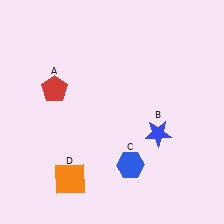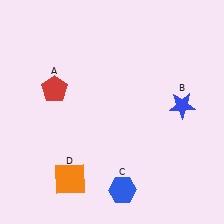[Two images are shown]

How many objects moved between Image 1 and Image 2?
2 objects moved between the two images.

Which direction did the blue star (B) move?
The blue star (B) moved up.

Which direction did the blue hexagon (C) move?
The blue hexagon (C) moved down.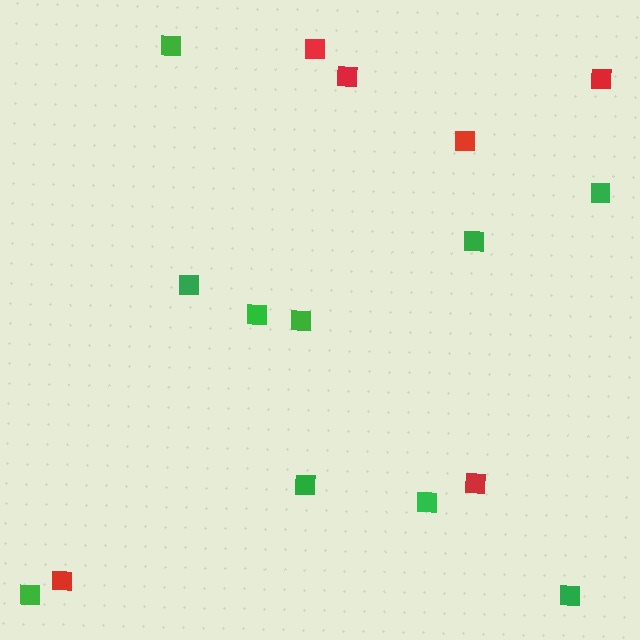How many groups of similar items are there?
There are 2 groups: one group of red squares (6) and one group of green squares (10).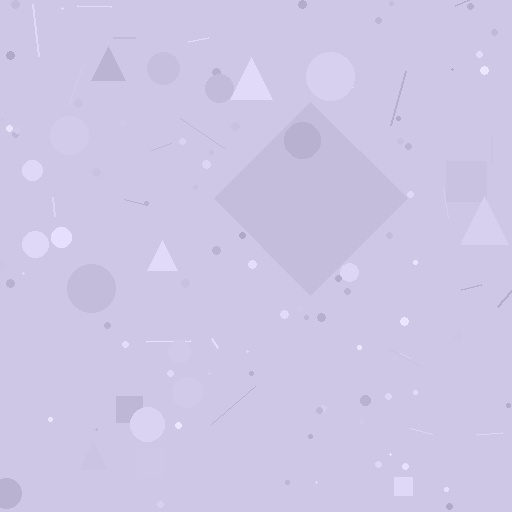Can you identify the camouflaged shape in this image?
The camouflaged shape is a diamond.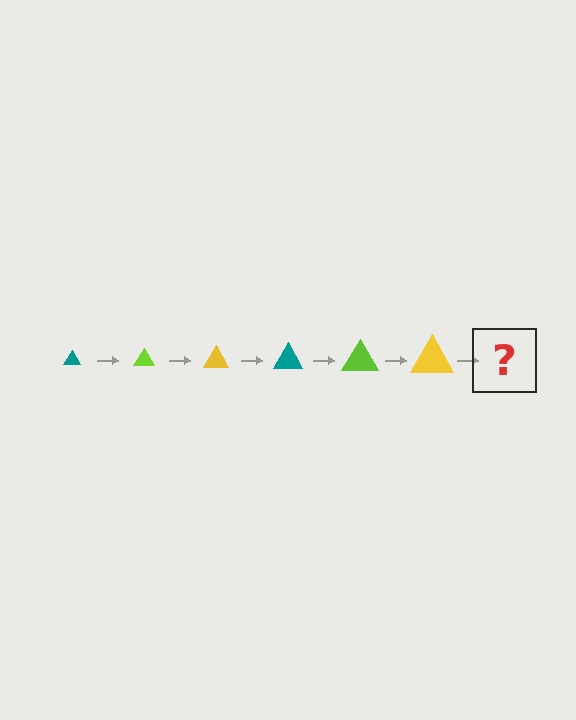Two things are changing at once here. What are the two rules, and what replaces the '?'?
The two rules are that the triangle grows larger each step and the color cycles through teal, lime, and yellow. The '?' should be a teal triangle, larger than the previous one.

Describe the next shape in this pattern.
It should be a teal triangle, larger than the previous one.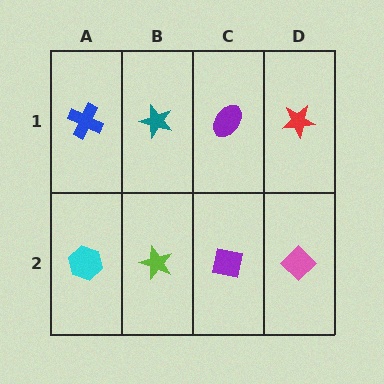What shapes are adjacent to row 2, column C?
A purple ellipse (row 1, column C), a lime star (row 2, column B), a pink diamond (row 2, column D).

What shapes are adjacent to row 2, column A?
A blue cross (row 1, column A), a lime star (row 2, column B).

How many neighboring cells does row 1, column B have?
3.